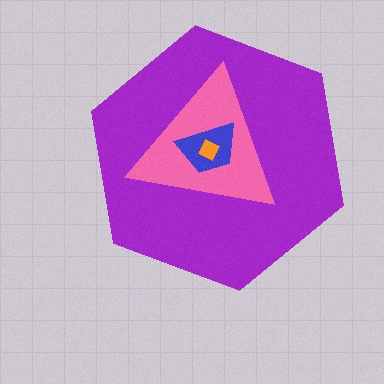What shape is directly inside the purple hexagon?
The pink triangle.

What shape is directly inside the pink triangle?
The blue trapezoid.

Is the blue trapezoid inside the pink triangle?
Yes.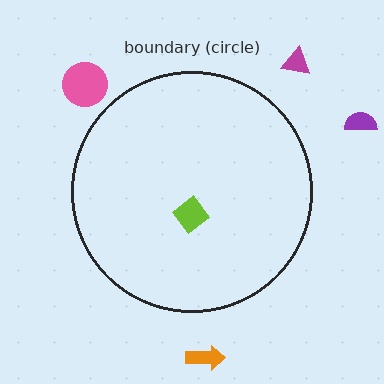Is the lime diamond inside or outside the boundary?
Inside.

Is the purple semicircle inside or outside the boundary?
Outside.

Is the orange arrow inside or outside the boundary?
Outside.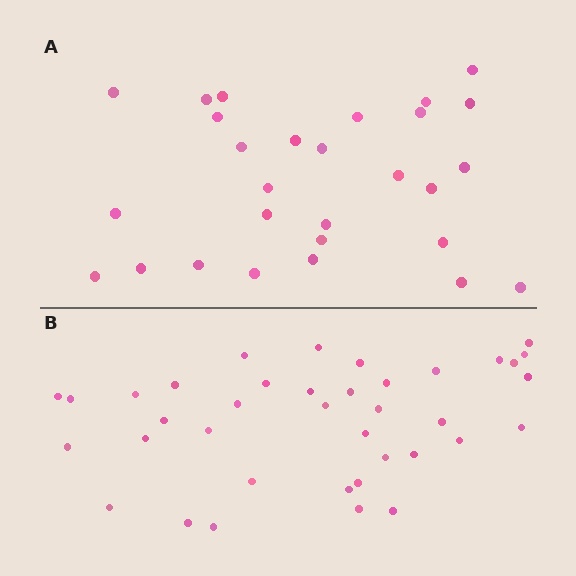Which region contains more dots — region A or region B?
Region B (the bottom region) has more dots.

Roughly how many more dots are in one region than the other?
Region B has roughly 10 or so more dots than region A.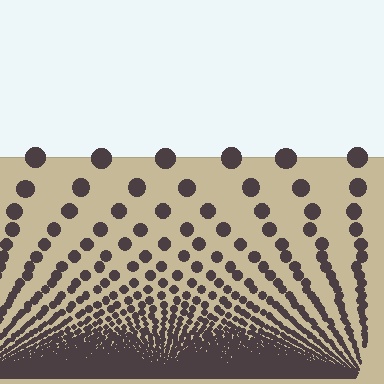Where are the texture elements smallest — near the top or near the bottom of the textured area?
Near the bottom.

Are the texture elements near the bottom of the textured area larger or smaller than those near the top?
Smaller. The gradient is inverted — elements near the bottom are smaller and denser.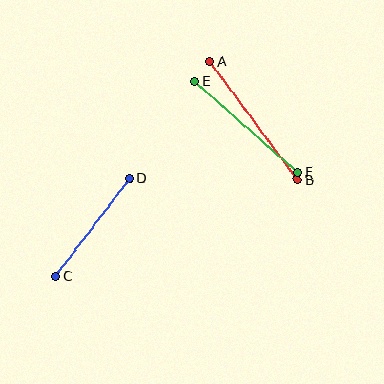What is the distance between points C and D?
The distance is approximately 123 pixels.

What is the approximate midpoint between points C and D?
The midpoint is at approximately (92, 228) pixels.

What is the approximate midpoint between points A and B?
The midpoint is at approximately (254, 121) pixels.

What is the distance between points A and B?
The distance is approximately 147 pixels.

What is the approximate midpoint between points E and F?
The midpoint is at approximately (246, 127) pixels.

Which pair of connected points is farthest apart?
Points A and B are farthest apart.